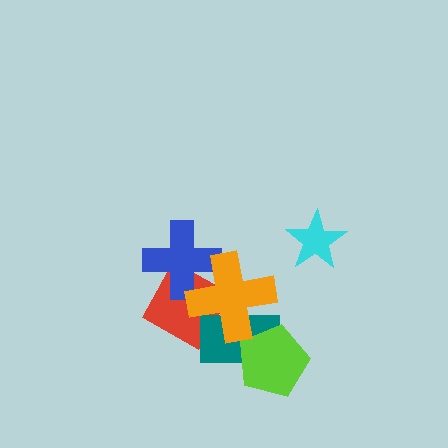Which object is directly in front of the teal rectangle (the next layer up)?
The lime pentagon is directly in front of the teal rectangle.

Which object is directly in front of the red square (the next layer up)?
The blue cross is directly in front of the red square.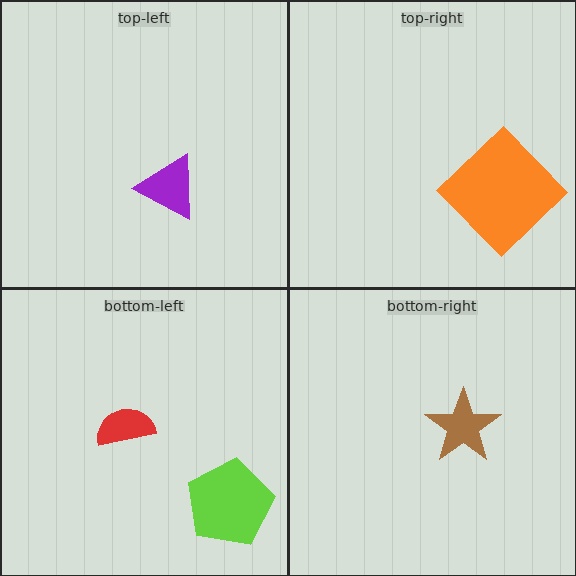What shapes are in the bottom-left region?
The red semicircle, the lime pentagon.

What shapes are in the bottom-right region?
The brown star.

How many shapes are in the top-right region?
1.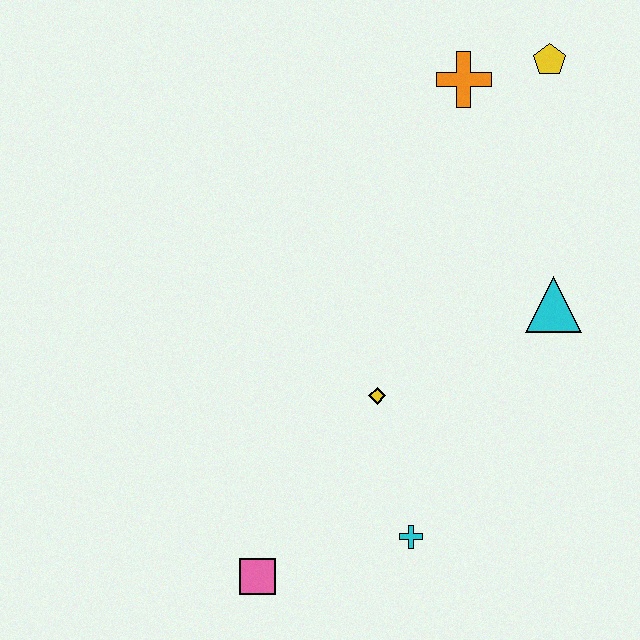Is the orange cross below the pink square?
No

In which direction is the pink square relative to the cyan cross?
The pink square is to the left of the cyan cross.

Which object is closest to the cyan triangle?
The yellow diamond is closest to the cyan triangle.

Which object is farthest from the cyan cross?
The yellow pentagon is farthest from the cyan cross.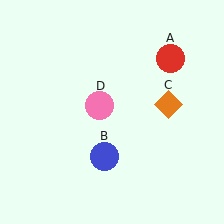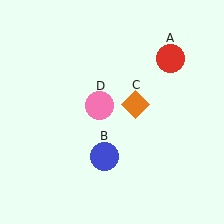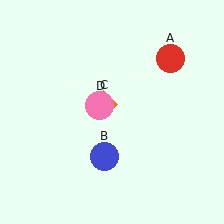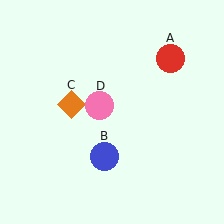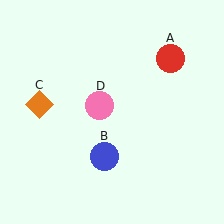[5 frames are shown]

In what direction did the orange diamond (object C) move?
The orange diamond (object C) moved left.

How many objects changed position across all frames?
1 object changed position: orange diamond (object C).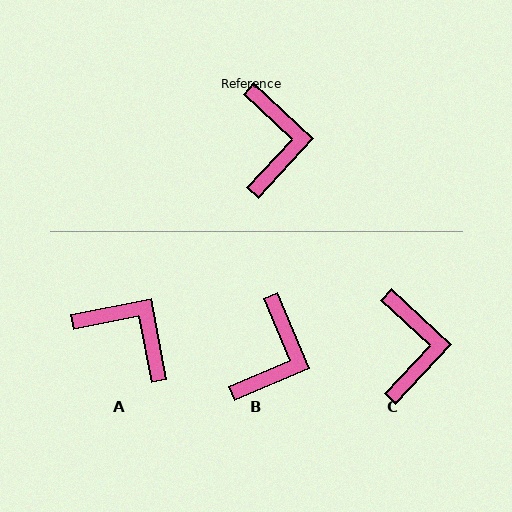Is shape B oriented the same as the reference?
No, it is off by about 24 degrees.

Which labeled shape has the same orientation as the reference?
C.